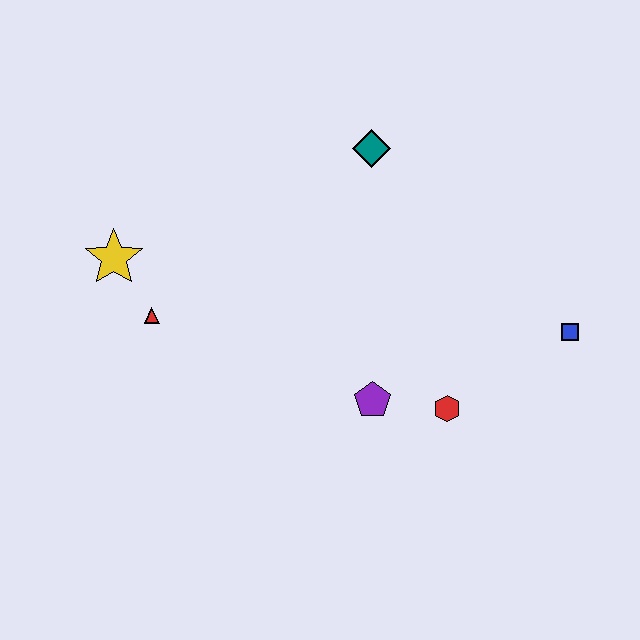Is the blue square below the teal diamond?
Yes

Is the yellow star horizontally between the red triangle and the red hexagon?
No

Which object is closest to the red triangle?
The yellow star is closest to the red triangle.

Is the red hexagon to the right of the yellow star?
Yes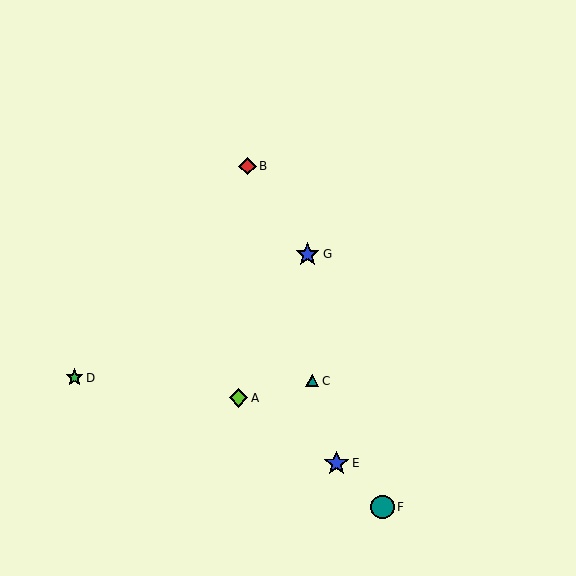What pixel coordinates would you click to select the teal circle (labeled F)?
Click at (383, 507) to select the teal circle F.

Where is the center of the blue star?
The center of the blue star is at (308, 255).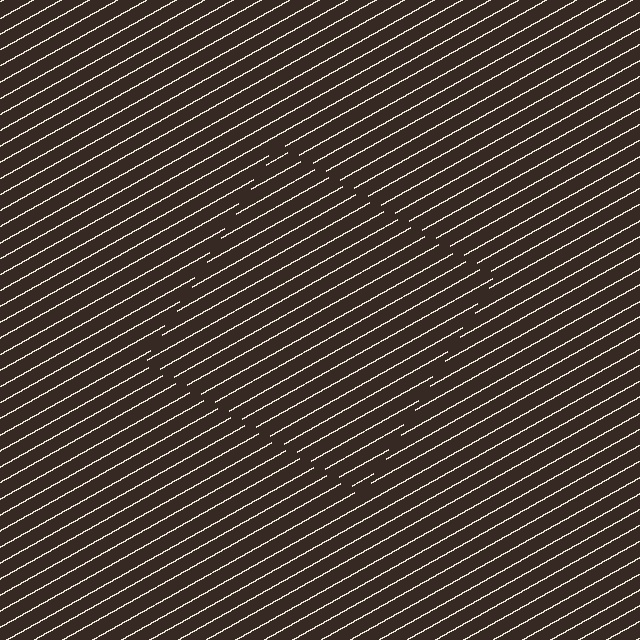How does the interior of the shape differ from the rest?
The interior of the shape contains the same grating, shifted by half a period — the contour is defined by the phase discontinuity where line-ends from the inner and outer gratings abut.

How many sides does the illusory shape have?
4 sides — the line-ends trace a square.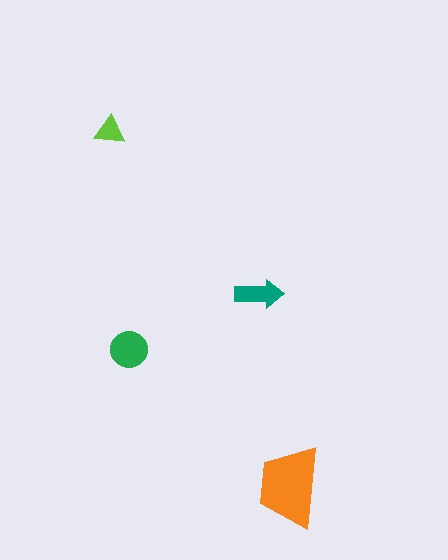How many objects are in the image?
There are 4 objects in the image.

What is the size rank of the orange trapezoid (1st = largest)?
1st.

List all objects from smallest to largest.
The lime triangle, the teal arrow, the green circle, the orange trapezoid.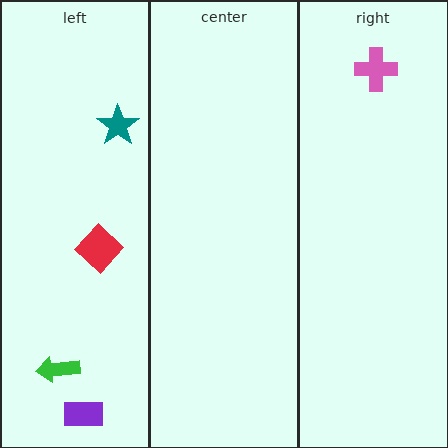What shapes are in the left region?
The green arrow, the red diamond, the purple rectangle, the teal star.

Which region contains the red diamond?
The left region.